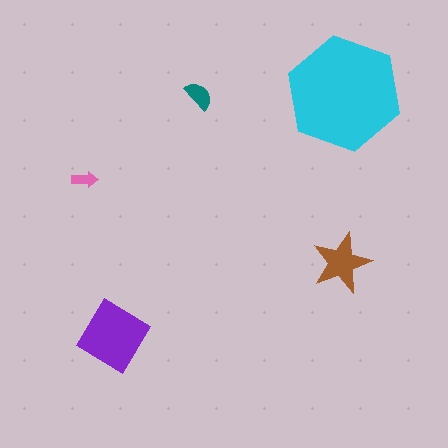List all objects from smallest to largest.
The pink arrow, the teal semicircle, the brown star, the purple diamond, the cyan hexagon.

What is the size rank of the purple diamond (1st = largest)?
2nd.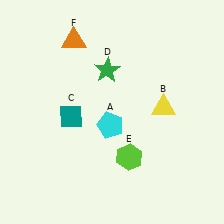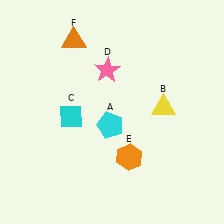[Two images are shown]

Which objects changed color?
C changed from teal to cyan. D changed from green to pink. E changed from lime to orange.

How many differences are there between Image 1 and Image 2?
There are 3 differences between the two images.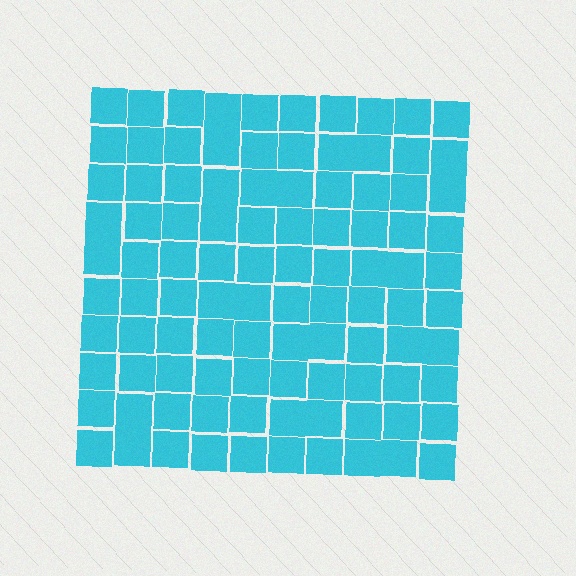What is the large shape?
The large shape is a square.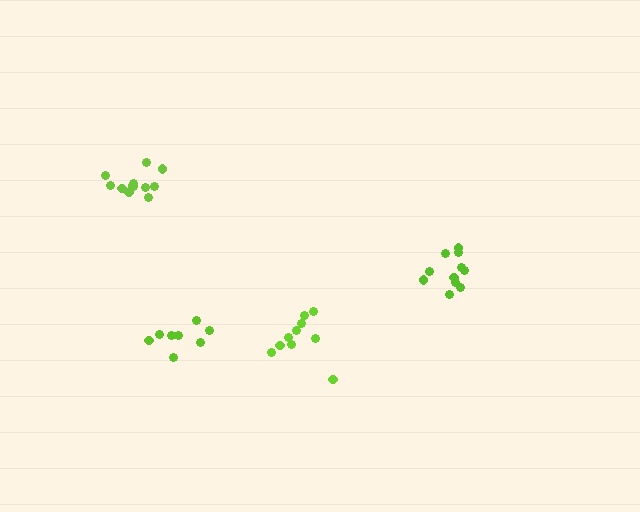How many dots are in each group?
Group 1: 12 dots, Group 2: 11 dots, Group 3: 10 dots, Group 4: 8 dots (41 total).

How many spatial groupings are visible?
There are 4 spatial groupings.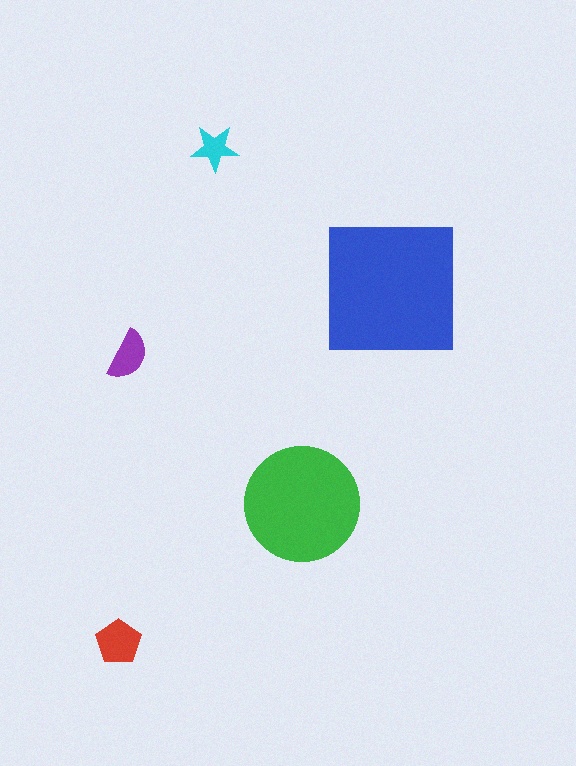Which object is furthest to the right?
The blue square is rightmost.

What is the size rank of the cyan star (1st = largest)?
5th.